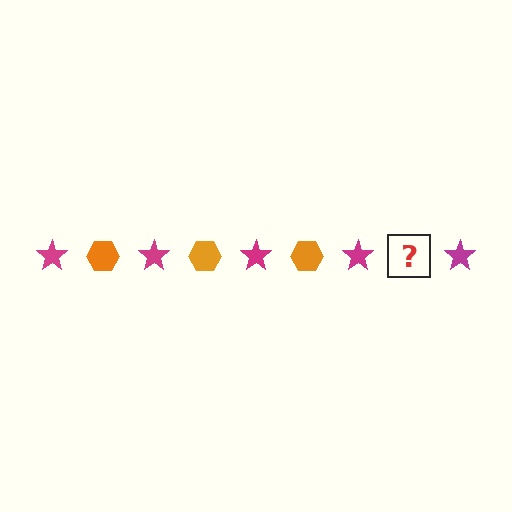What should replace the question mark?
The question mark should be replaced with an orange hexagon.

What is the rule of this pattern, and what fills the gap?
The rule is that the pattern alternates between magenta star and orange hexagon. The gap should be filled with an orange hexagon.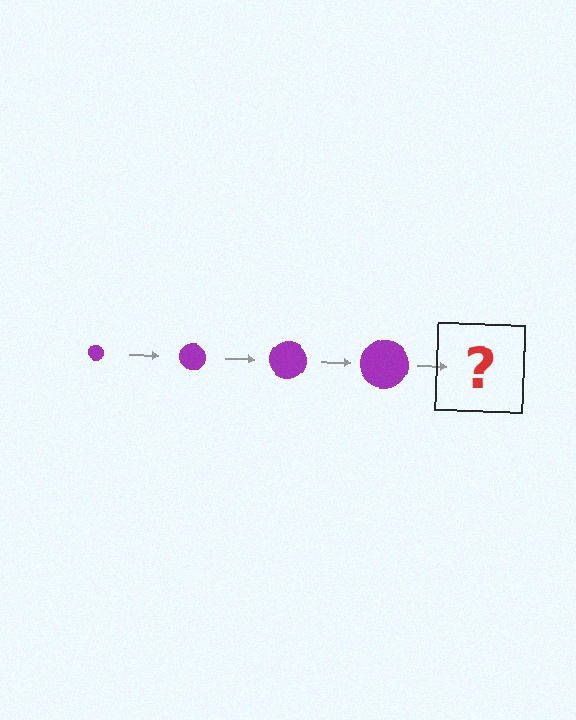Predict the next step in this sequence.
The next step is a purple circle, larger than the previous one.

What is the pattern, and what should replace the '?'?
The pattern is that the circle gets progressively larger each step. The '?' should be a purple circle, larger than the previous one.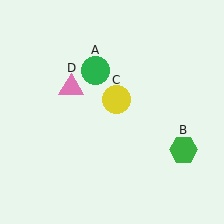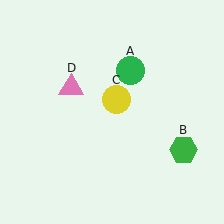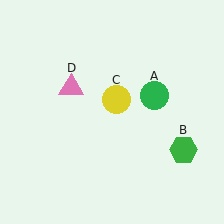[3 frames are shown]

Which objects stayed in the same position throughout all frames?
Green hexagon (object B) and yellow circle (object C) and pink triangle (object D) remained stationary.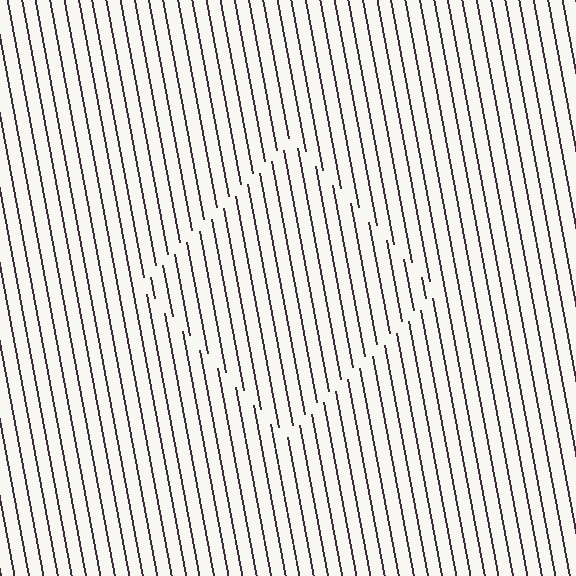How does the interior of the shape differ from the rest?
The interior of the shape contains the same grating, shifted by half a period — the contour is defined by the phase discontinuity where line-ends from the inner and outer gratings abut.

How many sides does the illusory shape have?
4 sides — the line-ends trace a square.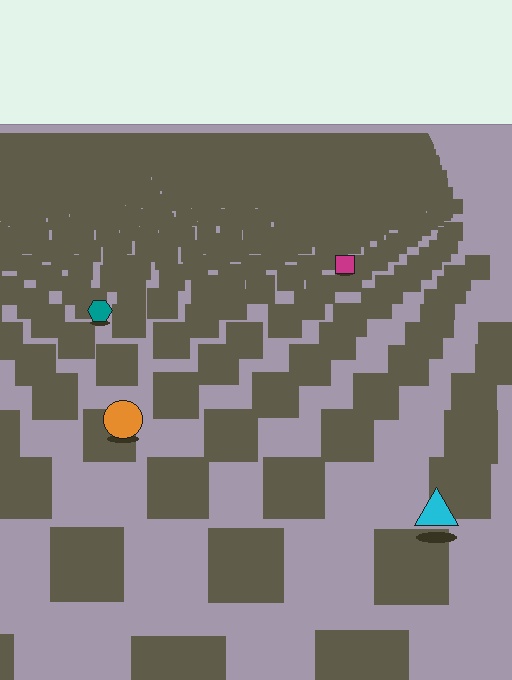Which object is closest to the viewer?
The cyan triangle is closest. The texture marks near it are larger and more spread out.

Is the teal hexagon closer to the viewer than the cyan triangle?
No. The cyan triangle is closer — you can tell from the texture gradient: the ground texture is coarser near it.